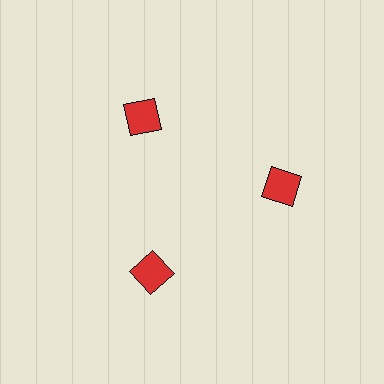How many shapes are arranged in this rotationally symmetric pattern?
There are 3 shapes, arranged in 3 groups of 1.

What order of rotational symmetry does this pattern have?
This pattern has 3-fold rotational symmetry.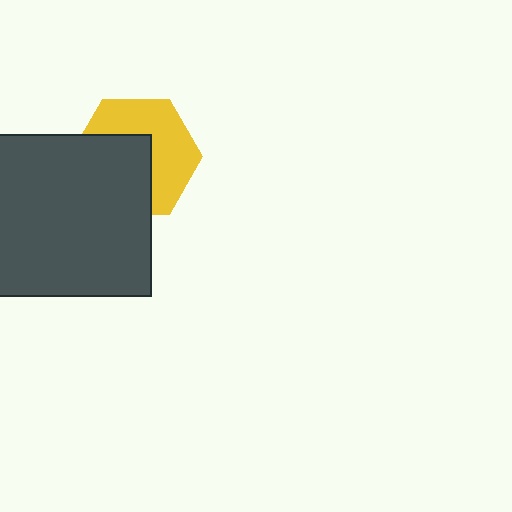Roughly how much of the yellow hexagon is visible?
About half of it is visible (roughly 52%).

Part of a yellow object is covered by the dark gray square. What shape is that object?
It is a hexagon.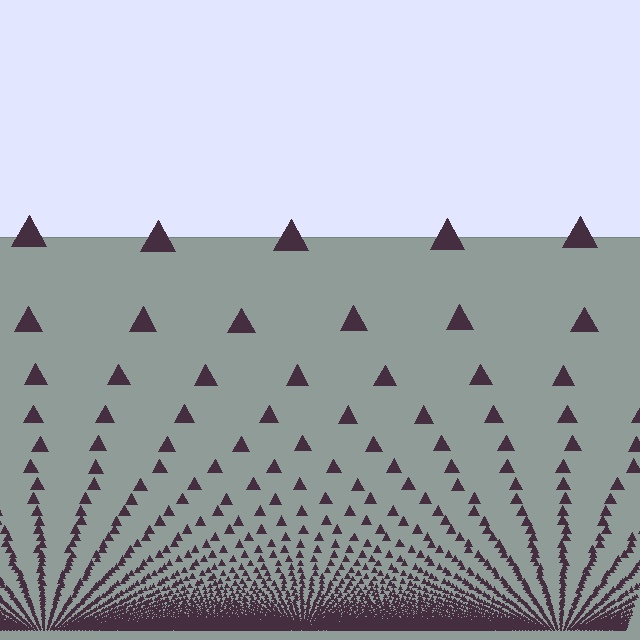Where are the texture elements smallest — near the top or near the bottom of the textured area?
Near the bottom.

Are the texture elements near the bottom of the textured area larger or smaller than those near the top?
Smaller. The gradient is inverted — elements near the bottom are smaller and denser.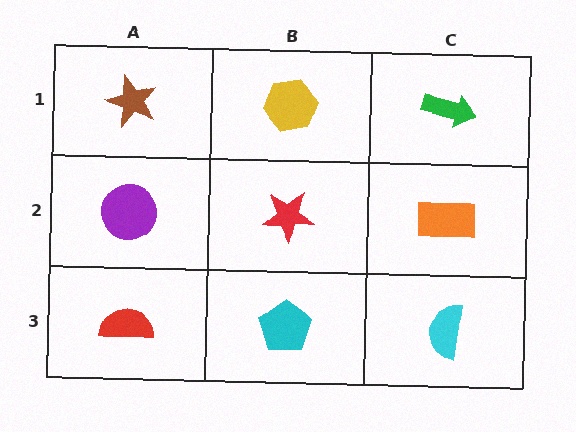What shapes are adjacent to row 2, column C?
A green arrow (row 1, column C), a cyan semicircle (row 3, column C), a red star (row 2, column B).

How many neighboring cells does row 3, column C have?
2.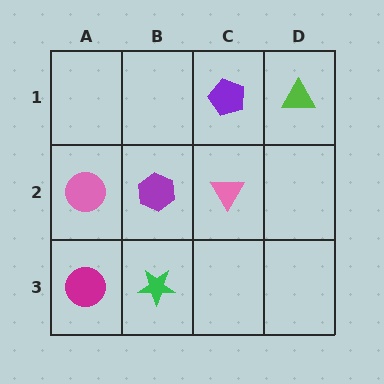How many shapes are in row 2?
3 shapes.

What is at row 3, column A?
A magenta circle.